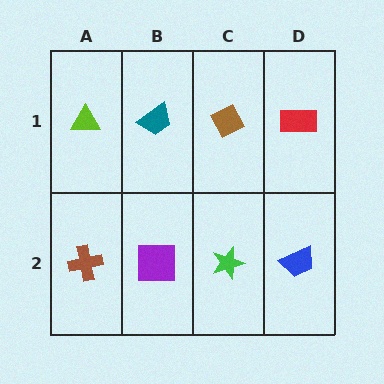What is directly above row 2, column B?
A teal trapezoid.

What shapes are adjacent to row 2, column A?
A lime triangle (row 1, column A), a purple square (row 2, column B).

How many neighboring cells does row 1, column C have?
3.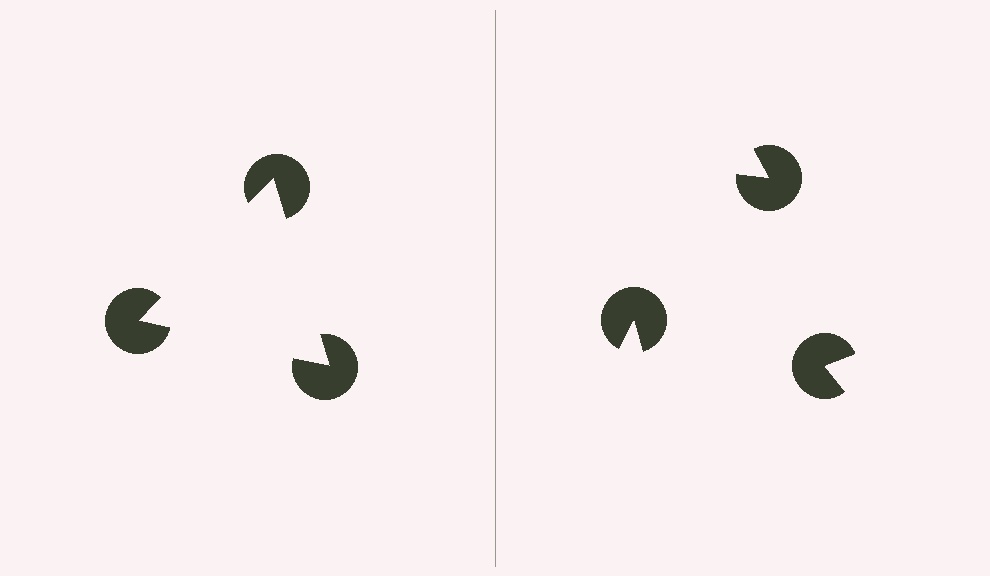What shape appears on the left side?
An illusory triangle.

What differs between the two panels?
The pac-man discs are positioned identically on both sides; only the wedge orientations differ. On the left they align to a triangle; on the right they are misaligned.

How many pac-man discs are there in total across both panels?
6 — 3 on each side.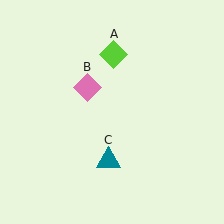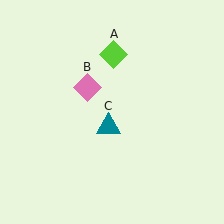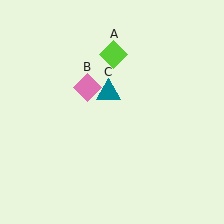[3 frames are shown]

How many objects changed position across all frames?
1 object changed position: teal triangle (object C).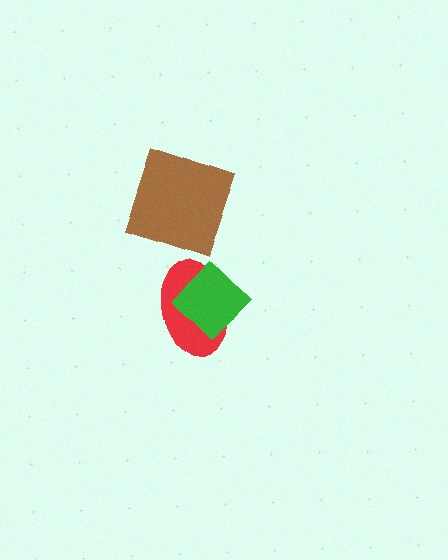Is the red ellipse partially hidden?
Yes, it is partially covered by another shape.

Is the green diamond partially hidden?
No, no other shape covers it.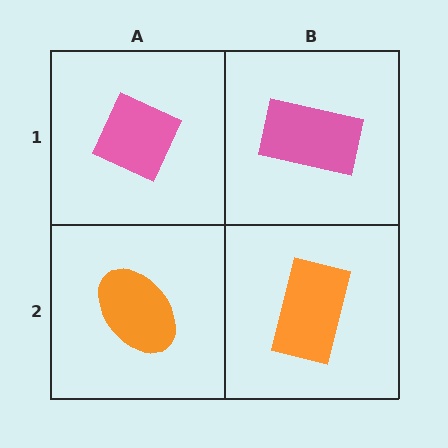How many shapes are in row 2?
2 shapes.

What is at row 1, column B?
A pink rectangle.